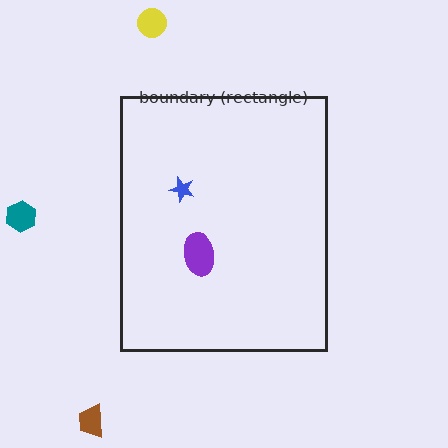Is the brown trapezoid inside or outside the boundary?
Outside.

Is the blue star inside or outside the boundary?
Inside.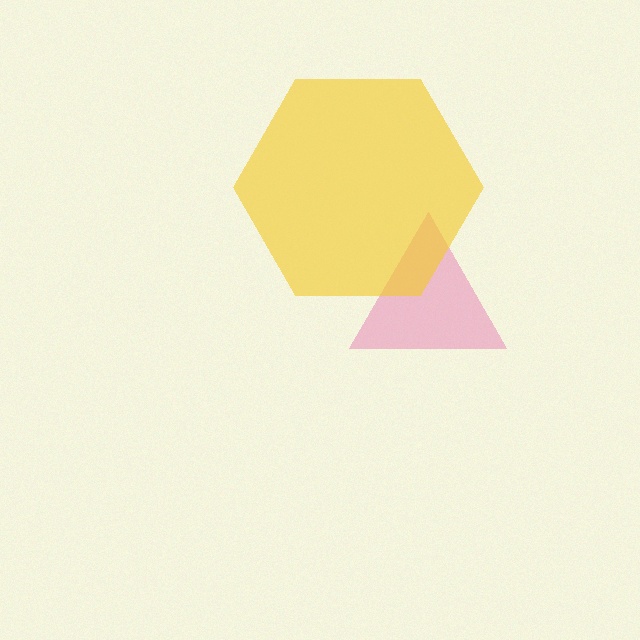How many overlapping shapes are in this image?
There are 2 overlapping shapes in the image.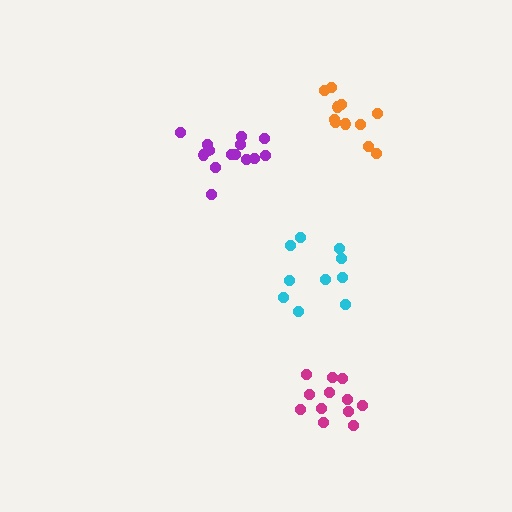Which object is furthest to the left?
The purple cluster is leftmost.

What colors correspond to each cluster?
The clusters are colored: orange, magenta, purple, cyan.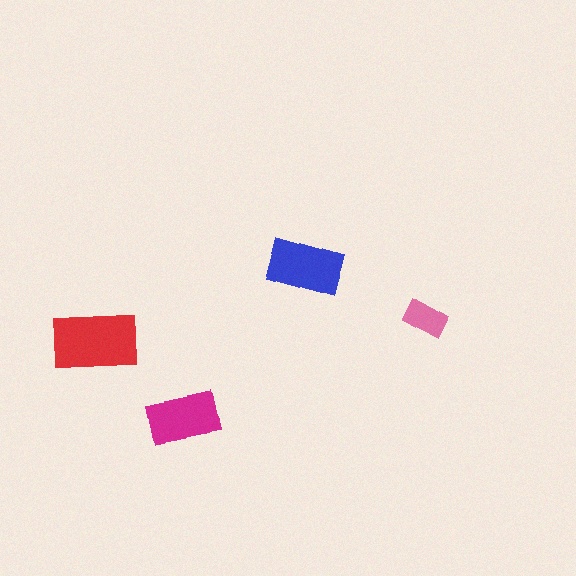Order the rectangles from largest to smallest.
the red one, the blue one, the magenta one, the pink one.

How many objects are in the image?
There are 4 objects in the image.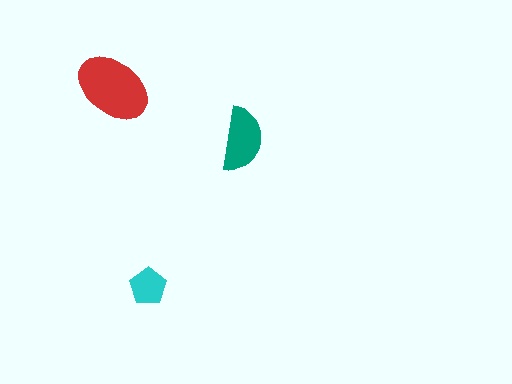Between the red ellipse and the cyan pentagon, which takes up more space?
The red ellipse.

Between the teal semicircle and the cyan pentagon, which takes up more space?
The teal semicircle.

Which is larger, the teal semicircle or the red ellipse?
The red ellipse.